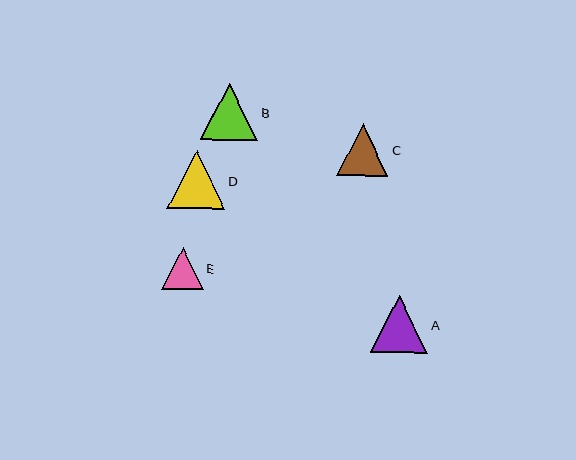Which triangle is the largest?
Triangle D is the largest with a size of approximately 58 pixels.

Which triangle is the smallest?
Triangle E is the smallest with a size of approximately 42 pixels.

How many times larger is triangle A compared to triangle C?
Triangle A is approximately 1.1 times the size of triangle C.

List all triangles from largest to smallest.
From largest to smallest: D, A, B, C, E.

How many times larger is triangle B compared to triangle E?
Triangle B is approximately 1.4 times the size of triangle E.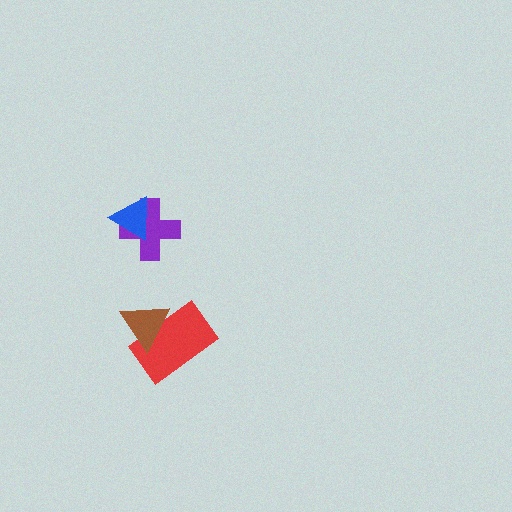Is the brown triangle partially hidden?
No, no other shape covers it.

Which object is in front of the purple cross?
The blue triangle is in front of the purple cross.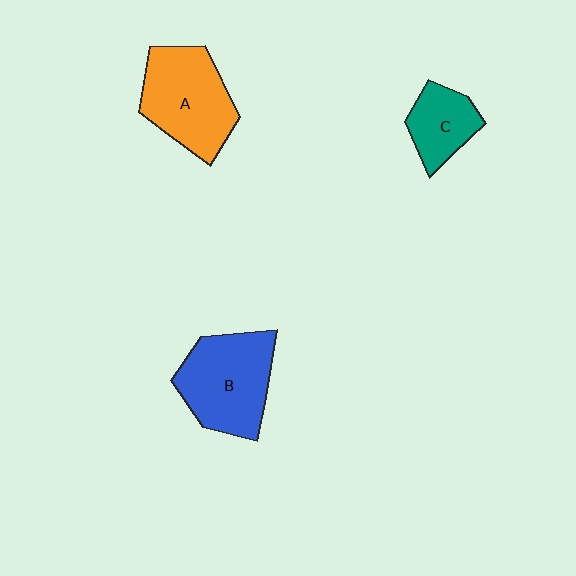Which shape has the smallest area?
Shape C (teal).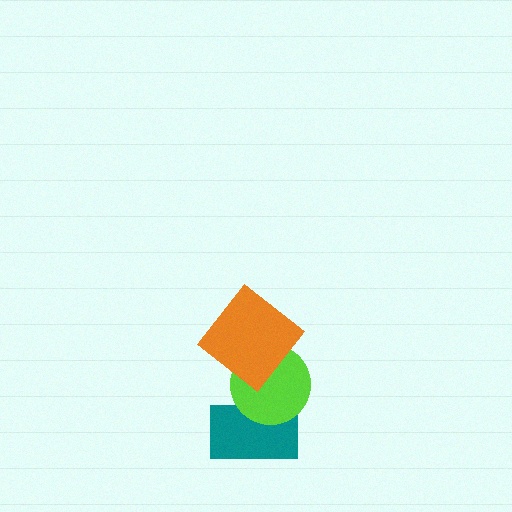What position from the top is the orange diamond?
The orange diamond is 1st from the top.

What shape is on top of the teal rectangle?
The lime circle is on top of the teal rectangle.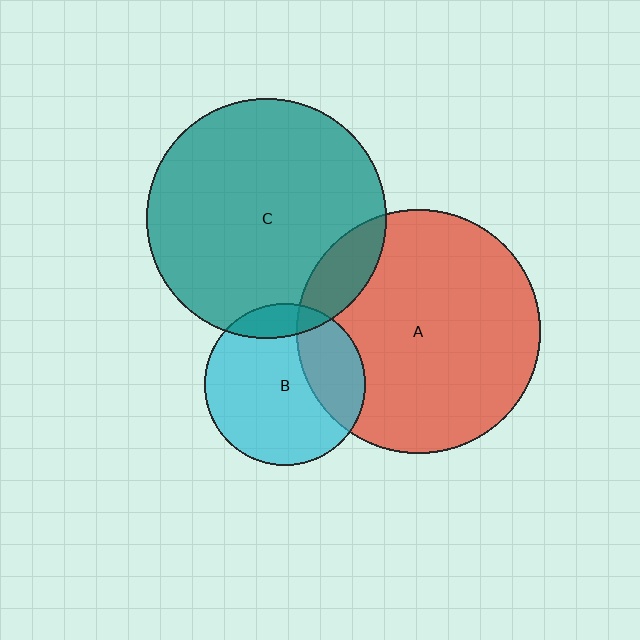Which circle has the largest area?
Circle A (red).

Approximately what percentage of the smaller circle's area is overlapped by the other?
Approximately 10%.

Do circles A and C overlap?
Yes.